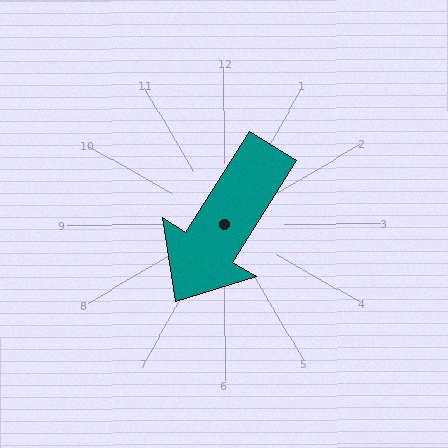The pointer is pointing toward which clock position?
Roughly 7 o'clock.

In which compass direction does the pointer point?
Southwest.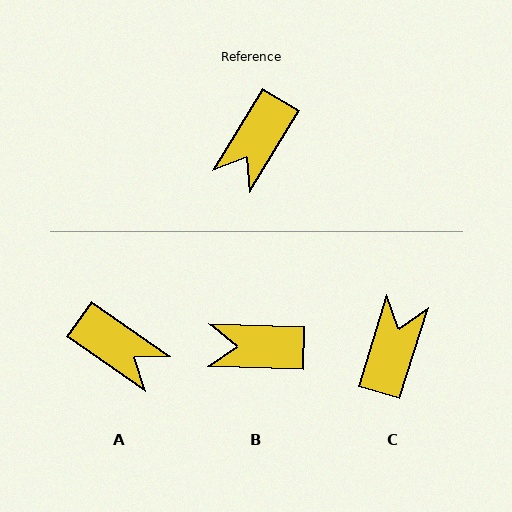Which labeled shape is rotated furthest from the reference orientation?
C, about 166 degrees away.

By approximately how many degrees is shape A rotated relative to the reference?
Approximately 86 degrees counter-clockwise.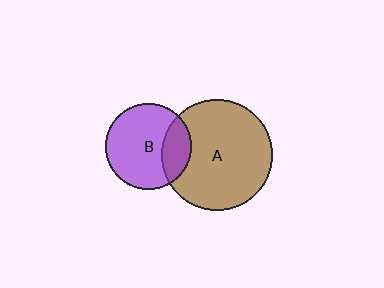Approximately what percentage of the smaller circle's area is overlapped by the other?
Approximately 25%.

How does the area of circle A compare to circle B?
Approximately 1.6 times.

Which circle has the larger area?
Circle A (brown).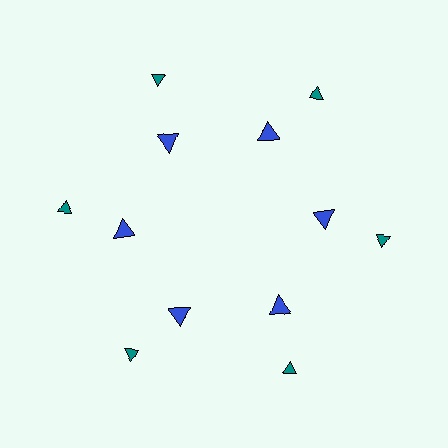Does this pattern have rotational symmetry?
Yes, this pattern has 6-fold rotational symmetry. It looks the same after rotating 60 degrees around the center.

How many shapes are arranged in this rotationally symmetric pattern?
There are 12 shapes, arranged in 6 groups of 2.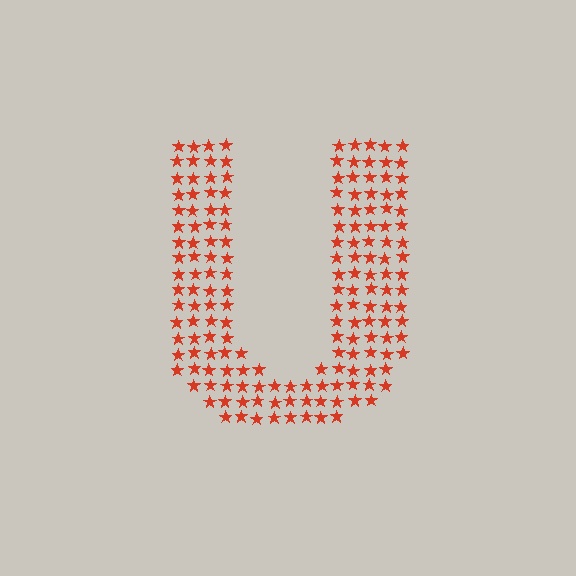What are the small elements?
The small elements are stars.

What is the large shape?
The large shape is the letter U.